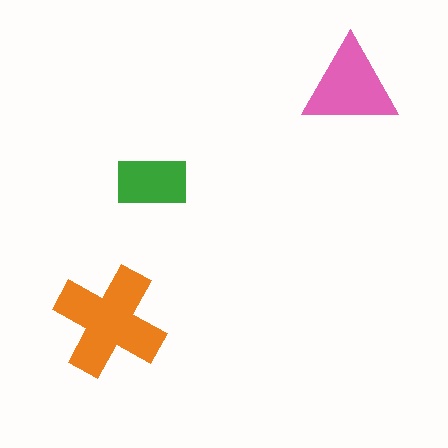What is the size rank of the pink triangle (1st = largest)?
2nd.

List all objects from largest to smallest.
The orange cross, the pink triangle, the green rectangle.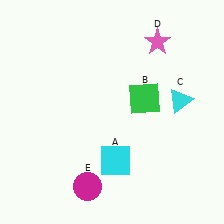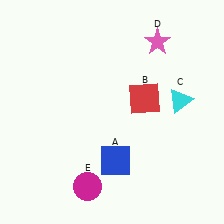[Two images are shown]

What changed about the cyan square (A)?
In Image 1, A is cyan. In Image 2, it changed to blue.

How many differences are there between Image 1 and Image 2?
There are 2 differences between the two images.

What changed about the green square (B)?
In Image 1, B is green. In Image 2, it changed to red.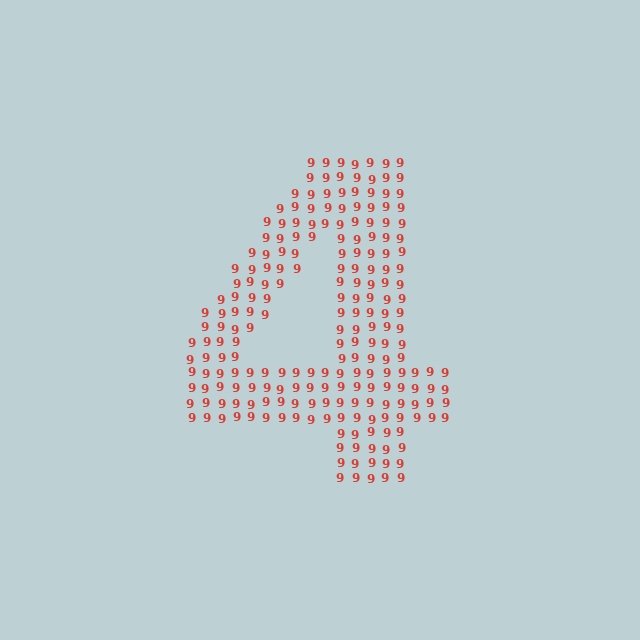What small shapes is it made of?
It is made of small digit 9's.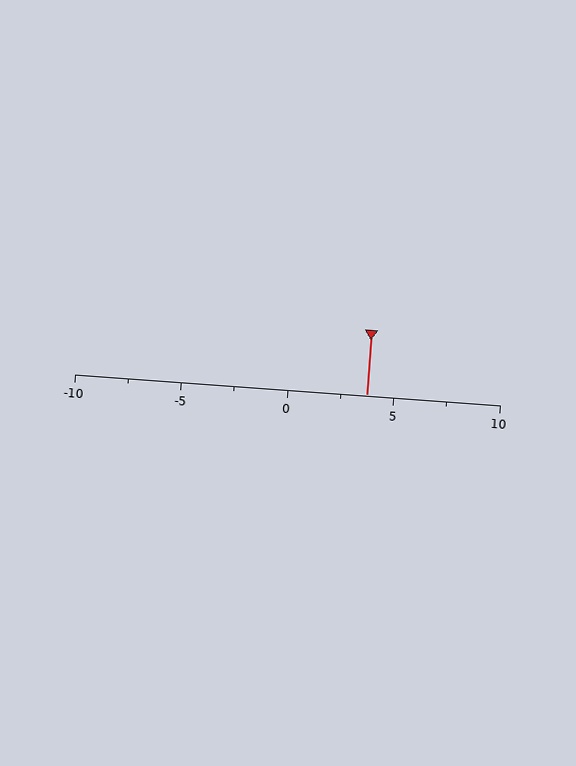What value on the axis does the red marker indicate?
The marker indicates approximately 3.8.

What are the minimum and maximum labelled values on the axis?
The axis runs from -10 to 10.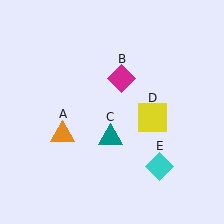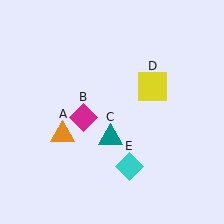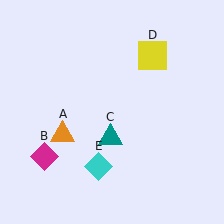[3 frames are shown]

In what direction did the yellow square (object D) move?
The yellow square (object D) moved up.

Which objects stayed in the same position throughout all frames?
Orange triangle (object A) and teal triangle (object C) remained stationary.